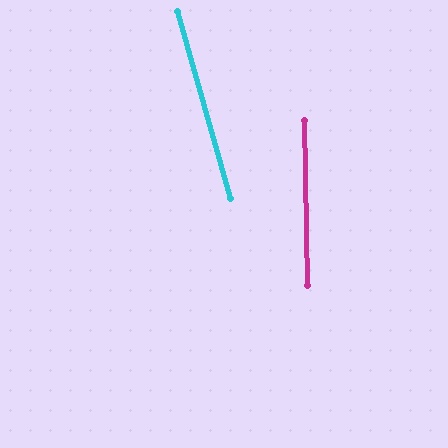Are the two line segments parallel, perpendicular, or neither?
Neither parallel nor perpendicular — they differ by about 15°.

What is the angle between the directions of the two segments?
Approximately 15 degrees.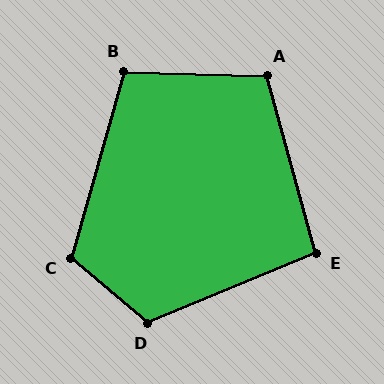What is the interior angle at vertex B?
Approximately 104 degrees (obtuse).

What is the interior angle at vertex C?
Approximately 114 degrees (obtuse).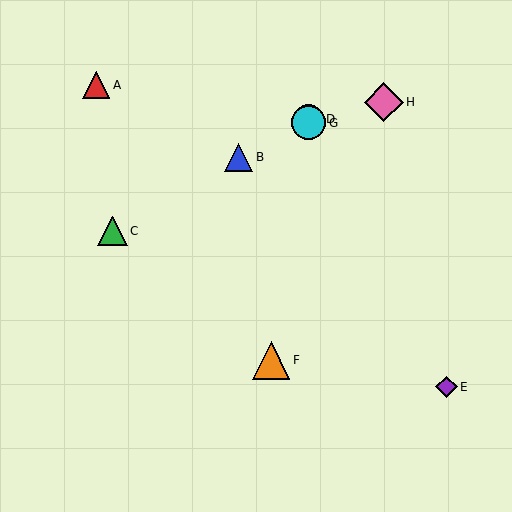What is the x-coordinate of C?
Object C is at x≈113.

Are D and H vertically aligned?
No, D is at x≈309 and H is at x≈384.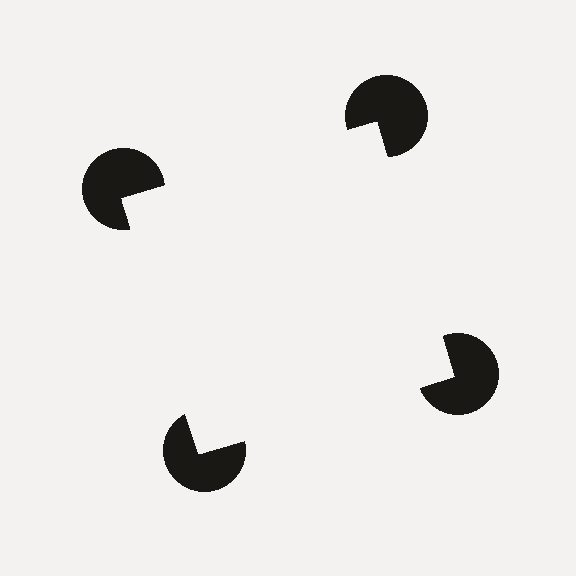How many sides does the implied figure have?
4 sides.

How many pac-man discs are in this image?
There are 4 — one at each vertex of the illusory square.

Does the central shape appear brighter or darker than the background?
It typically appears slightly brighter than the background, even though no actual brightness change is drawn.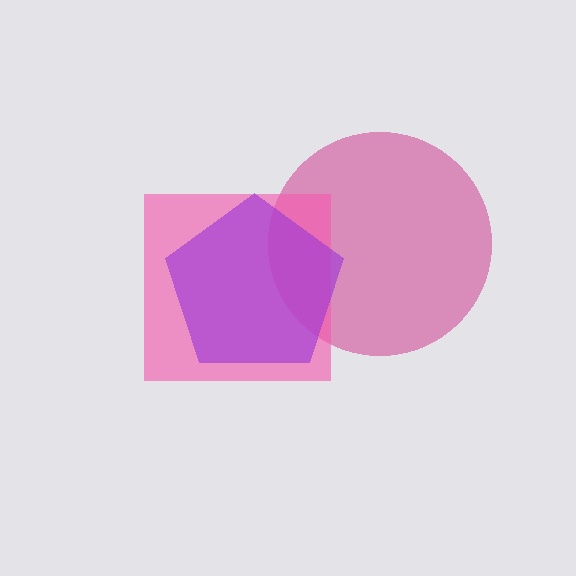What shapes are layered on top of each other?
The layered shapes are: a magenta circle, a pink square, a purple pentagon.